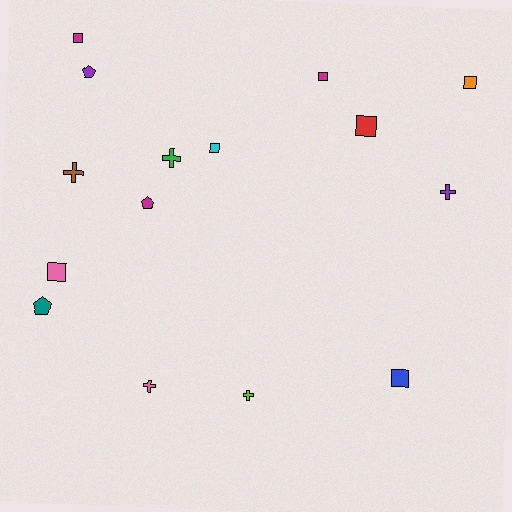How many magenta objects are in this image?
There are 3 magenta objects.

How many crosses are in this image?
There are 5 crosses.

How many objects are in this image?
There are 15 objects.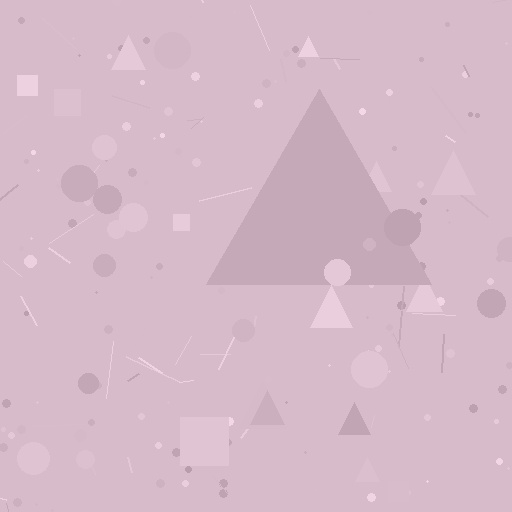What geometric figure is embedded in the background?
A triangle is embedded in the background.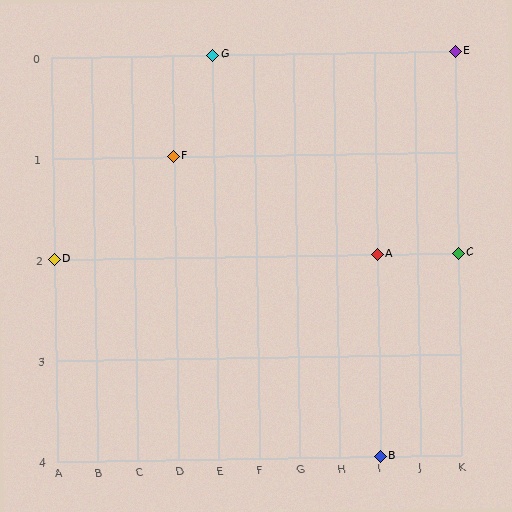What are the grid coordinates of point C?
Point C is at grid coordinates (K, 2).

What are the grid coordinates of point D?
Point D is at grid coordinates (A, 2).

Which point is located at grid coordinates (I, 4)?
Point B is at (I, 4).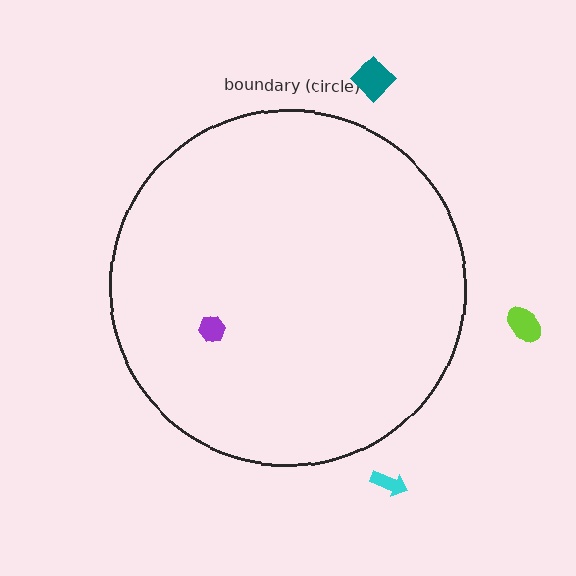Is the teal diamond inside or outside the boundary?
Outside.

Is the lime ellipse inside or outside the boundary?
Outside.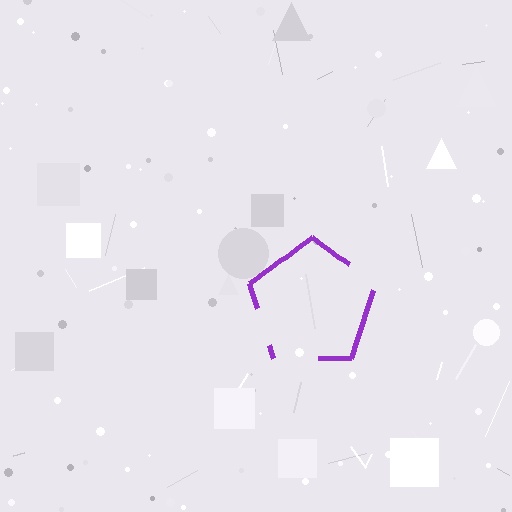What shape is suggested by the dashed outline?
The dashed outline suggests a pentagon.